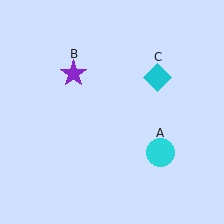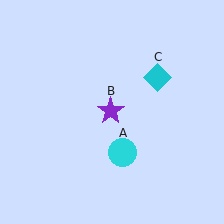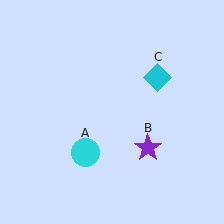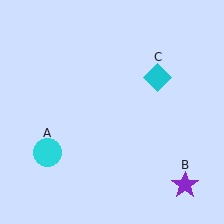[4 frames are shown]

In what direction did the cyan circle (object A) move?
The cyan circle (object A) moved left.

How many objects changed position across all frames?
2 objects changed position: cyan circle (object A), purple star (object B).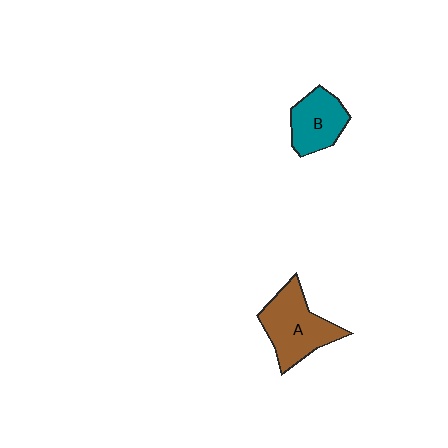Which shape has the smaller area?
Shape B (teal).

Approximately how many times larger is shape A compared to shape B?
Approximately 1.4 times.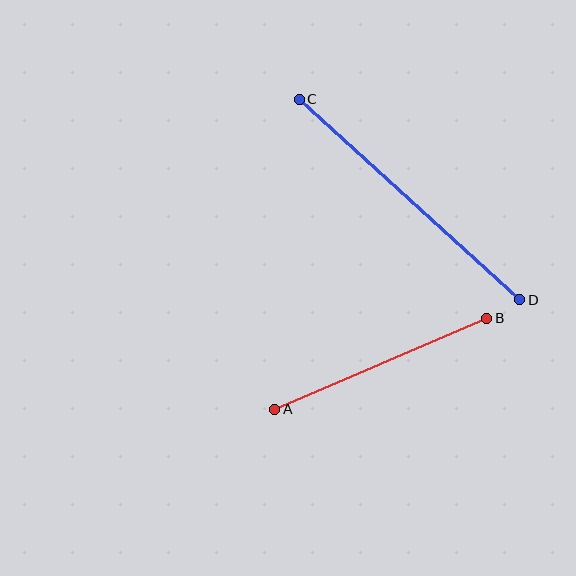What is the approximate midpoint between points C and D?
The midpoint is at approximately (409, 199) pixels.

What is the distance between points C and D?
The distance is approximately 298 pixels.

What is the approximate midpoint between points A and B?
The midpoint is at approximately (381, 364) pixels.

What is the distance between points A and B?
The distance is approximately 231 pixels.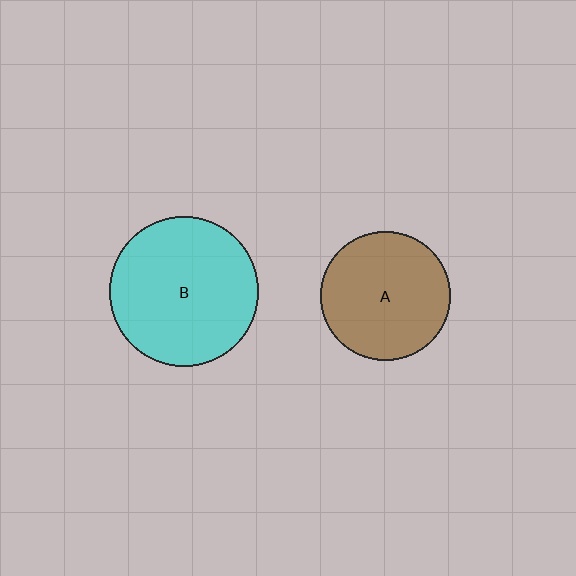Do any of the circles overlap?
No, none of the circles overlap.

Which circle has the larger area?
Circle B (cyan).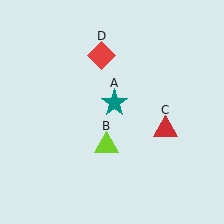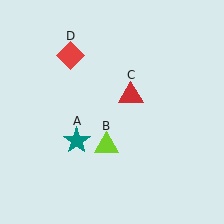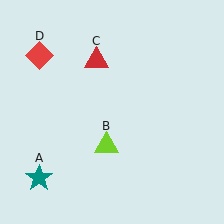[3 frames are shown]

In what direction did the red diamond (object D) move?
The red diamond (object D) moved left.